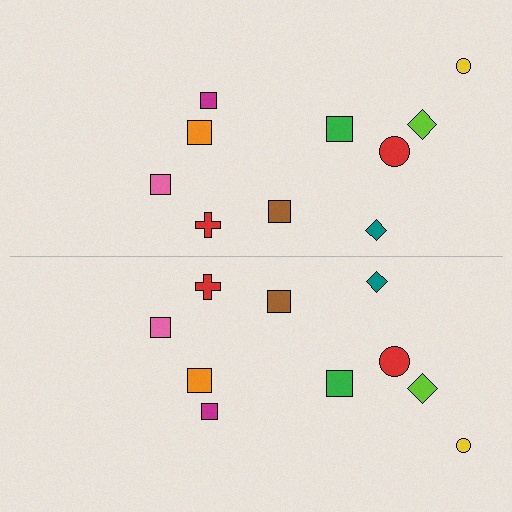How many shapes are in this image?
There are 20 shapes in this image.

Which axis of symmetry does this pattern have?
The pattern has a horizontal axis of symmetry running through the center of the image.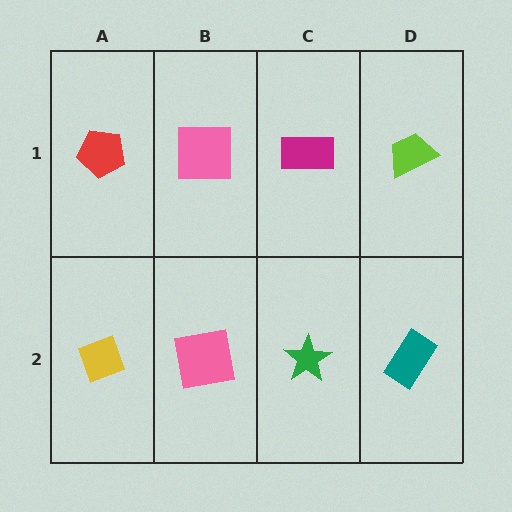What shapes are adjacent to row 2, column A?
A red pentagon (row 1, column A), a pink square (row 2, column B).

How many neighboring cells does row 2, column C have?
3.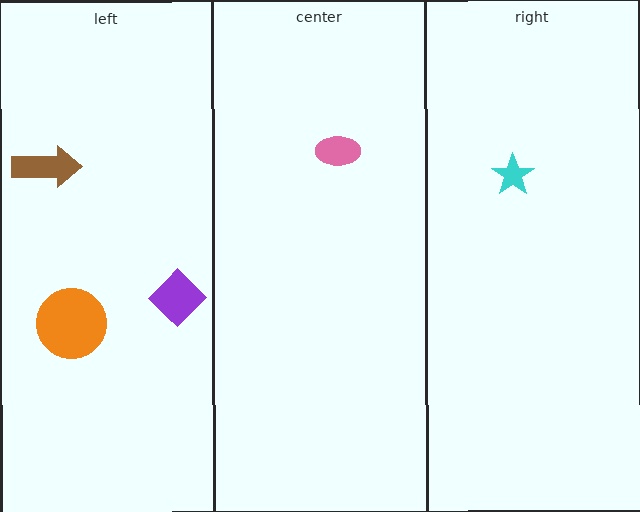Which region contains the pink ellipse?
The center region.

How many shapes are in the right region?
1.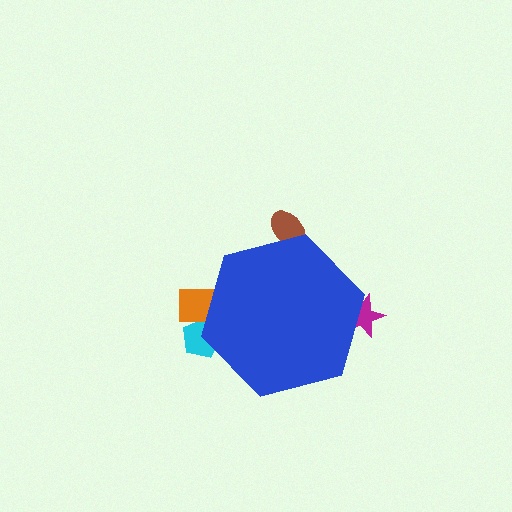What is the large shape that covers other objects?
A blue hexagon.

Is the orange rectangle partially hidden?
Yes, the orange rectangle is partially hidden behind the blue hexagon.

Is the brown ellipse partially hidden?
Yes, the brown ellipse is partially hidden behind the blue hexagon.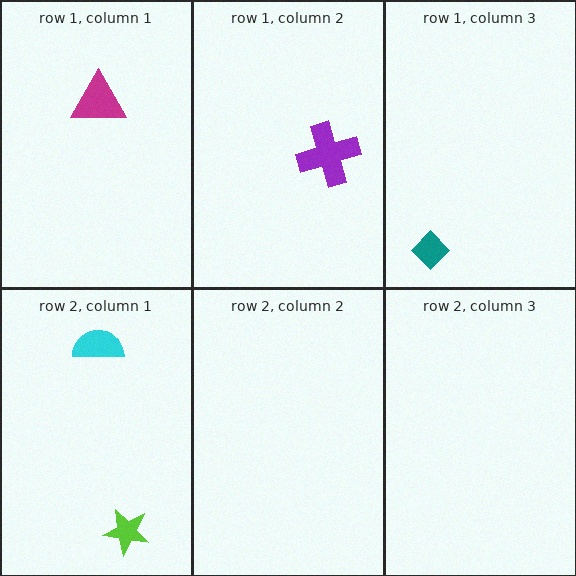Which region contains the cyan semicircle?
The row 2, column 1 region.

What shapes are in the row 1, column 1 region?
The magenta triangle.